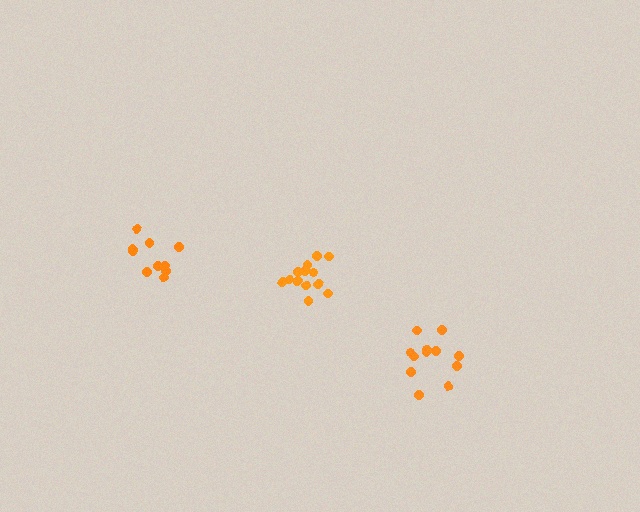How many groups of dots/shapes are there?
There are 3 groups.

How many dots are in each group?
Group 1: 11 dots, Group 2: 13 dots, Group 3: 13 dots (37 total).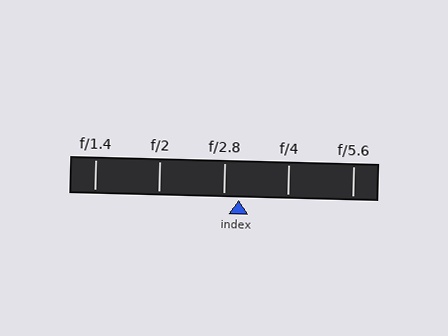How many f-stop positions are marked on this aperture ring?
There are 5 f-stop positions marked.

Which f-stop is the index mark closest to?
The index mark is closest to f/2.8.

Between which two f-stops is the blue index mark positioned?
The index mark is between f/2.8 and f/4.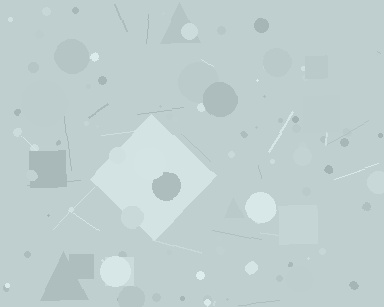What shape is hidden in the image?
A diamond is hidden in the image.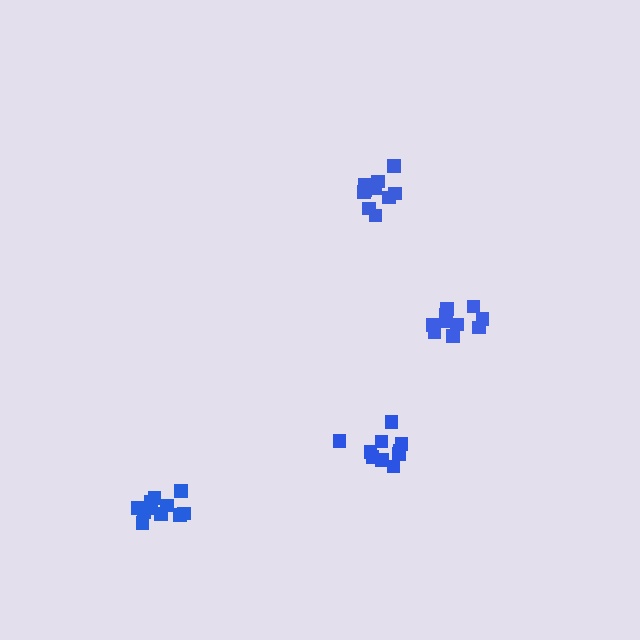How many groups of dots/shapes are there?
There are 4 groups.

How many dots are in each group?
Group 1: 10 dots, Group 2: 11 dots, Group 3: 11 dots, Group 4: 10 dots (42 total).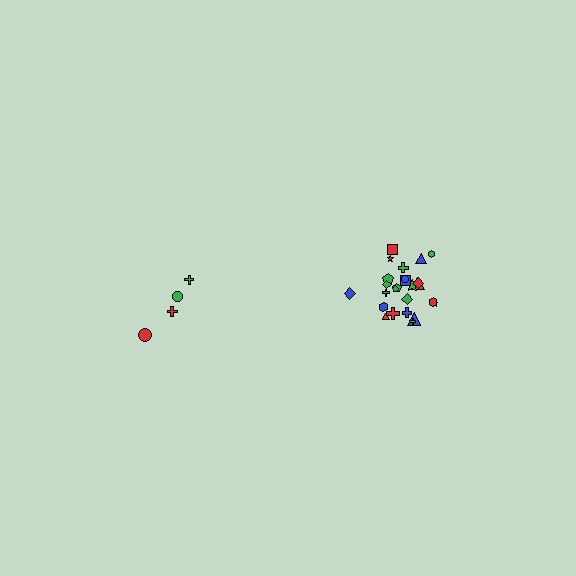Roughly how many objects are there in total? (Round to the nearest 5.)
Roughly 30 objects in total.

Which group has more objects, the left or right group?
The right group.